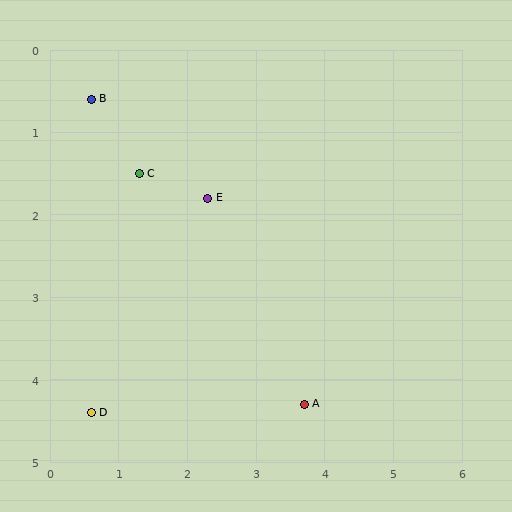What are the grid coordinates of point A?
Point A is at approximately (3.7, 4.3).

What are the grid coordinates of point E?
Point E is at approximately (2.3, 1.8).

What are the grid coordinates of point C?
Point C is at approximately (1.3, 1.5).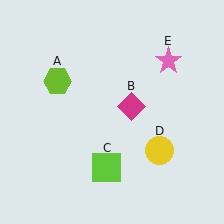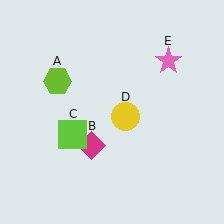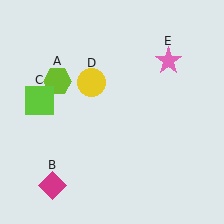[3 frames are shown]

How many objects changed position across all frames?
3 objects changed position: magenta diamond (object B), lime square (object C), yellow circle (object D).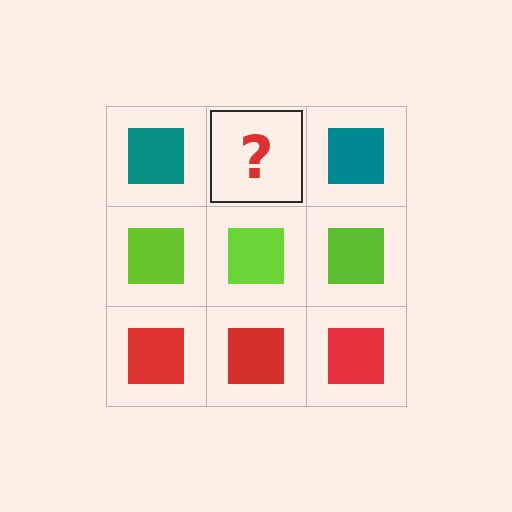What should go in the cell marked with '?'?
The missing cell should contain a teal square.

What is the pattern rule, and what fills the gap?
The rule is that each row has a consistent color. The gap should be filled with a teal square.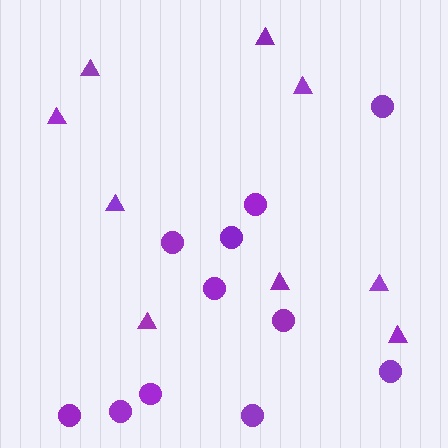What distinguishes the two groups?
There are 2 groups: one group of circles (11) and one group of triangles (9).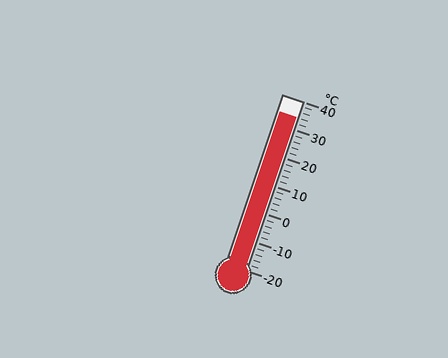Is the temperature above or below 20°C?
The temperature is above 20°C.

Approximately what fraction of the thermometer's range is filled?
The thermometer is filled to approximately 90% of its range.